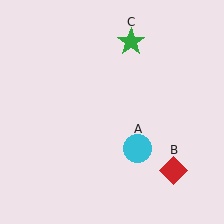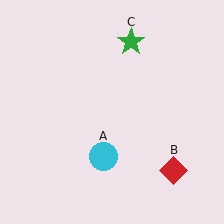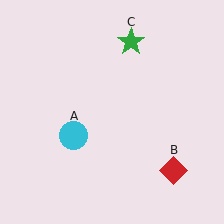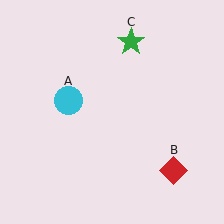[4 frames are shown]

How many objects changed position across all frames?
1 object changed position: cyan circle (object A).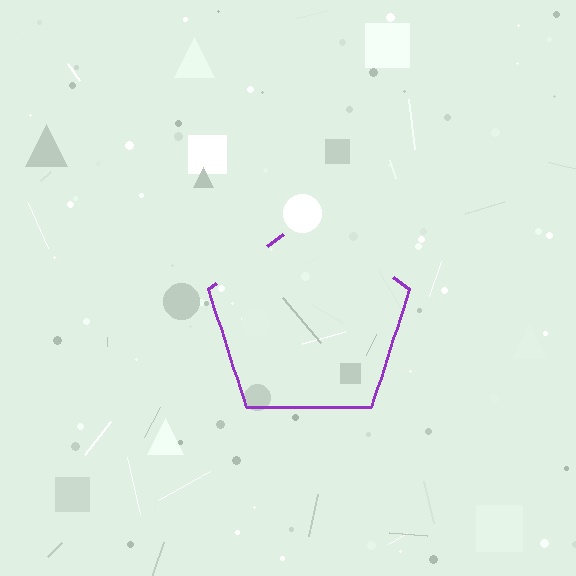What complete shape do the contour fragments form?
The contour fragments form a pentagon.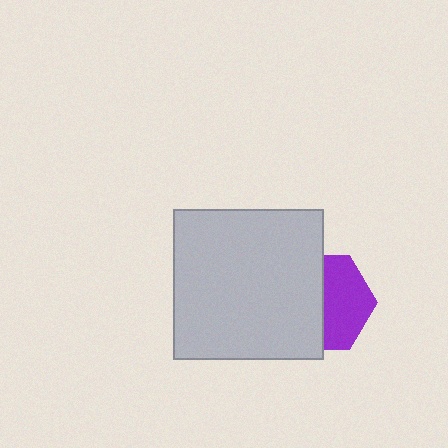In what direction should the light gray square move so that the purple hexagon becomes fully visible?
The light gray square should move left. That is the shortest direction to clear the overlap and leave the purple hexagon fully visible.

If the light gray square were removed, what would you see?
You would see the complete purple hexagon.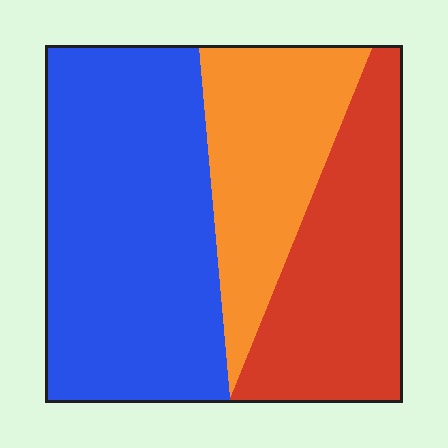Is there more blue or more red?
Blue.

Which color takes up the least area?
Orange, at roughly 25%.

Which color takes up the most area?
Blue, at roughly 45%.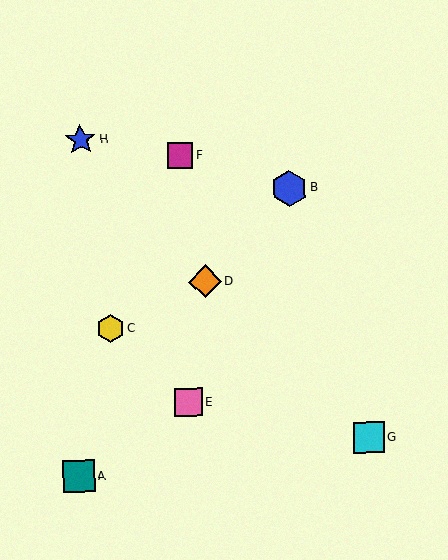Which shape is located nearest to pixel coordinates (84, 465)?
The teal square (labeled A) at (79, 476) is nearest to that location.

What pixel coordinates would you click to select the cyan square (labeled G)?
Click at (369, 437) to select the cyan square G.